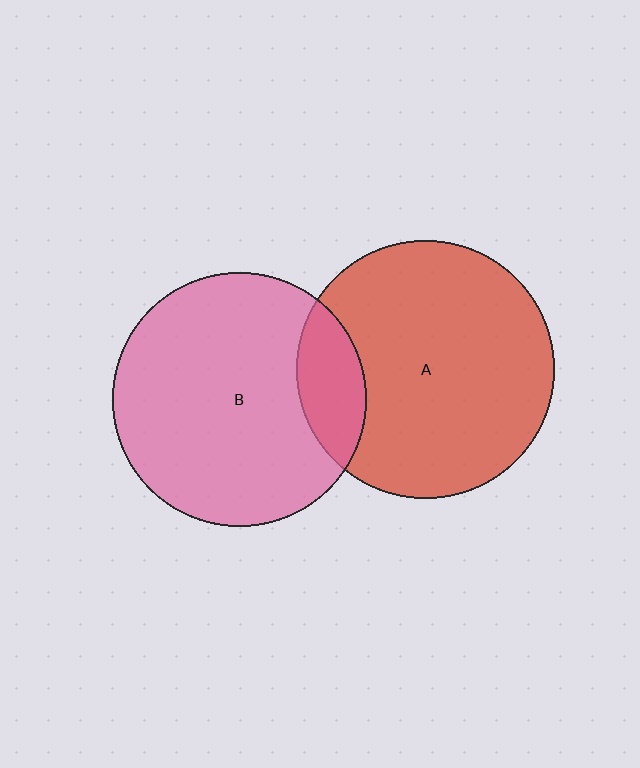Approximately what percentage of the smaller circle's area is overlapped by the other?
Approximately 15%.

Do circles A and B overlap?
Yes.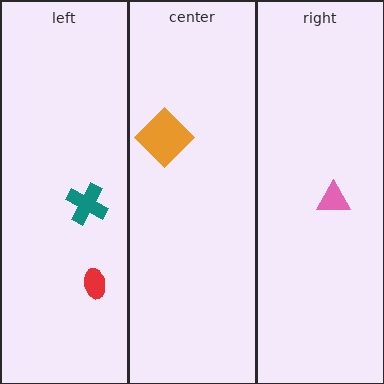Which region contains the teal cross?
The left region.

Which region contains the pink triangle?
The right region.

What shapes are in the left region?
The teal cross, the red ellipse.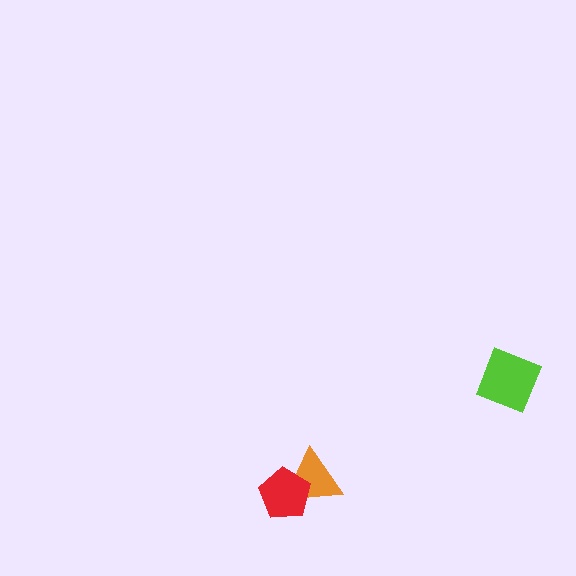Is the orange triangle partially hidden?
Yes, it is partially covered by another shape.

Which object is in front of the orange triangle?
The red pentagon is in front of the orange triangle.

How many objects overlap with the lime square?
0 objects overlap with the lime square.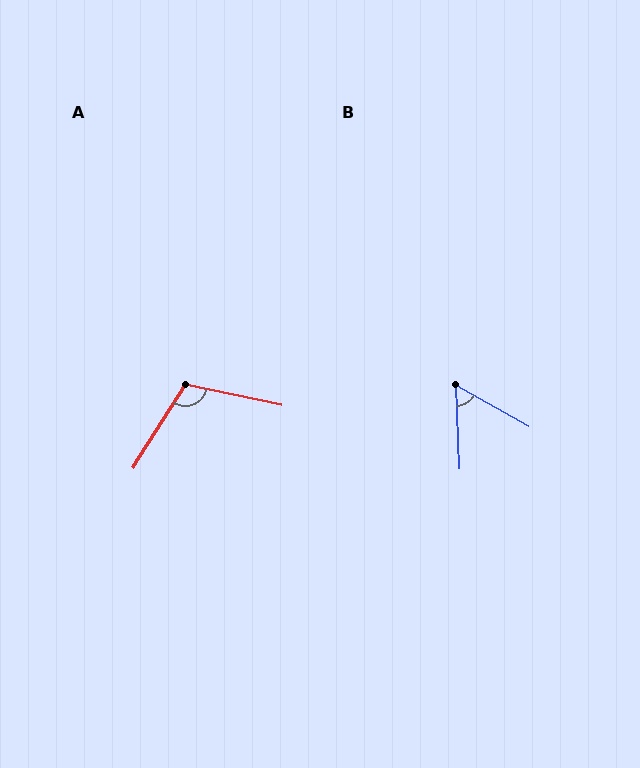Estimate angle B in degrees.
Approximately 58 degrees.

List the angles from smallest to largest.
B (58°), A (110°).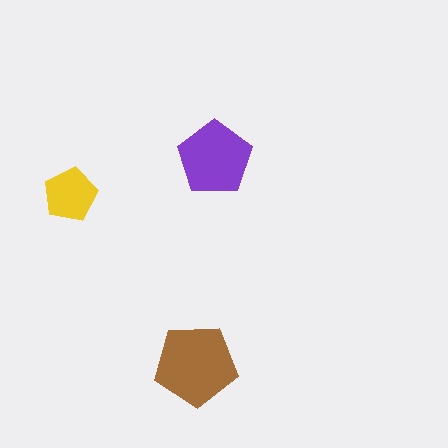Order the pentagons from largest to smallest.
the brown one, the purple one, the yellow one.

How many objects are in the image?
There are 3 objects in the image.